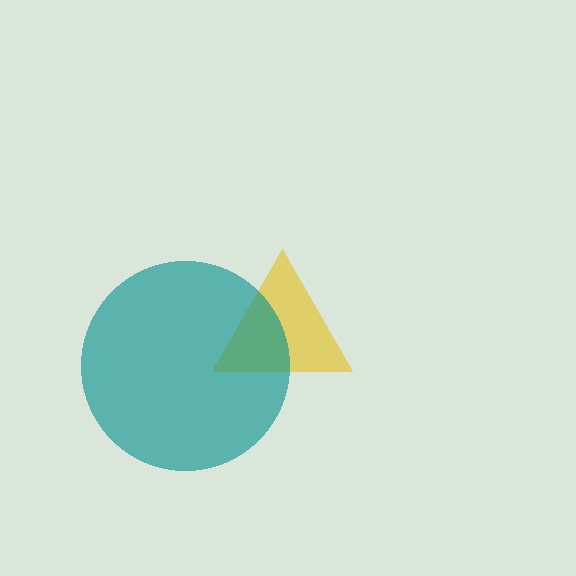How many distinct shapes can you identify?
There are 2 distinct shapes: a yellow triangle, a teal circle.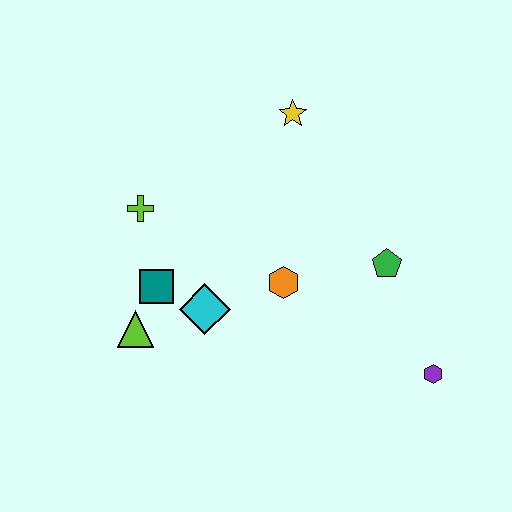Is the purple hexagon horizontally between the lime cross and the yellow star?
No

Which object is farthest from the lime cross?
The purple hexagon is farthest from the lime cross.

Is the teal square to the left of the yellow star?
Yes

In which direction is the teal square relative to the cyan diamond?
The teal square is to the left of the cyan diamond.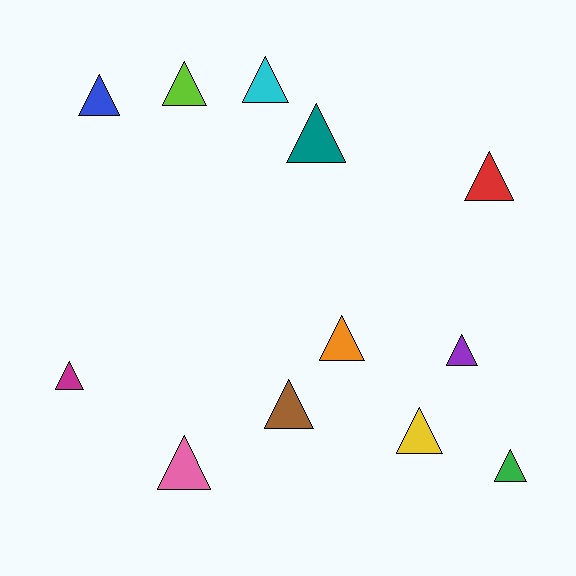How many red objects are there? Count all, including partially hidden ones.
There is 1 red object.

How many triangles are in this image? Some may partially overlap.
There are 12 triangles.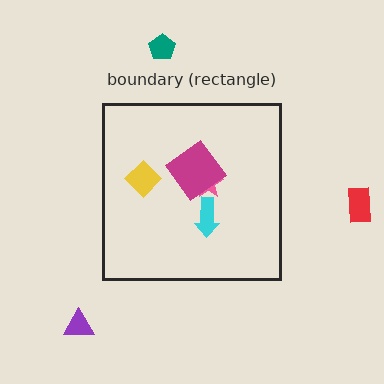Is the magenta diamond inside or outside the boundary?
Inside.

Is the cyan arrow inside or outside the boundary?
Inside.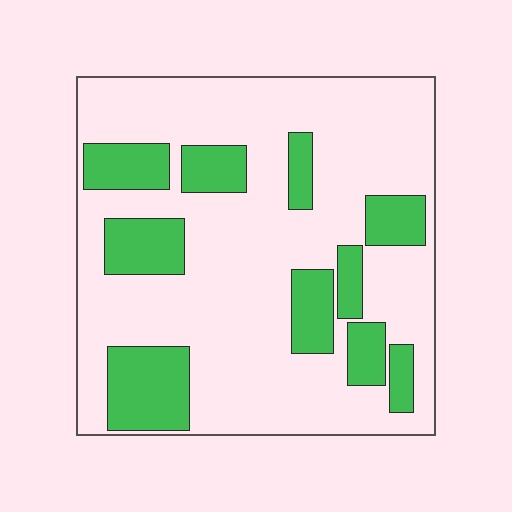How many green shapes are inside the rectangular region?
10.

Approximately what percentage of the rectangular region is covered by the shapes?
Approximately 25%.